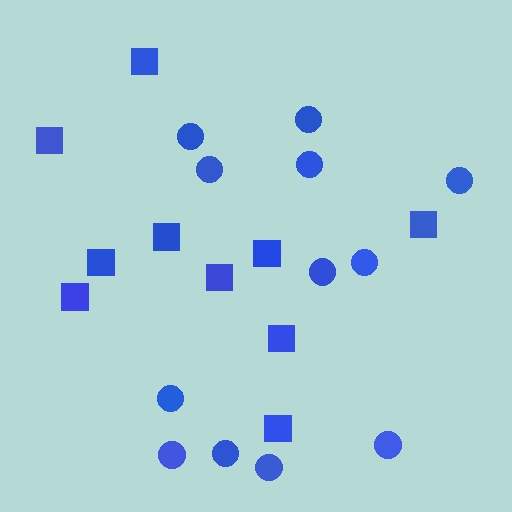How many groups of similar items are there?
There are 2 groups: one group of circles (12) and one group of squares (10).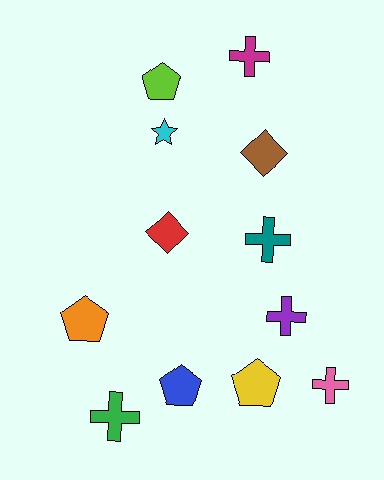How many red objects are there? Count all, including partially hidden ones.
There is 1 red object.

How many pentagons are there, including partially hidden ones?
There are 4 pentagons.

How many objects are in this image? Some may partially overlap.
There are 12 objects.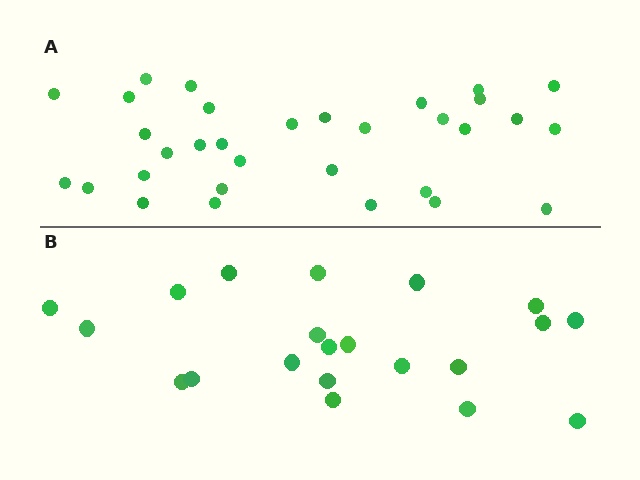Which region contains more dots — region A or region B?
Region A (the top region) has more dots.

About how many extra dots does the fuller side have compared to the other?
Region A has roughly 12 or so more dots than region B.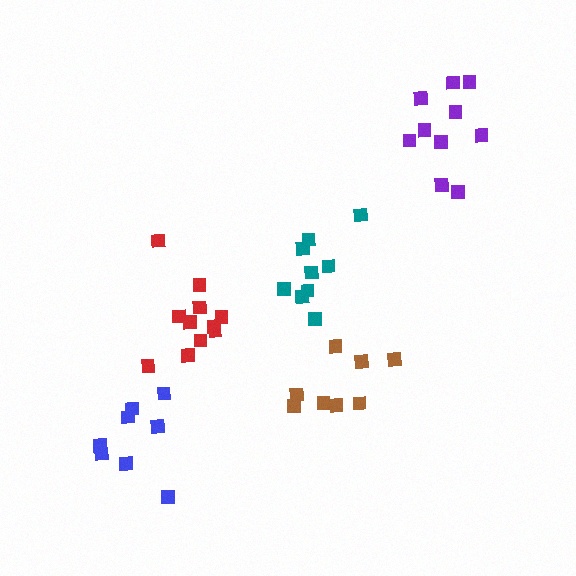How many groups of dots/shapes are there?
There are 5 groups.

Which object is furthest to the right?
The purple cluster is rightmost.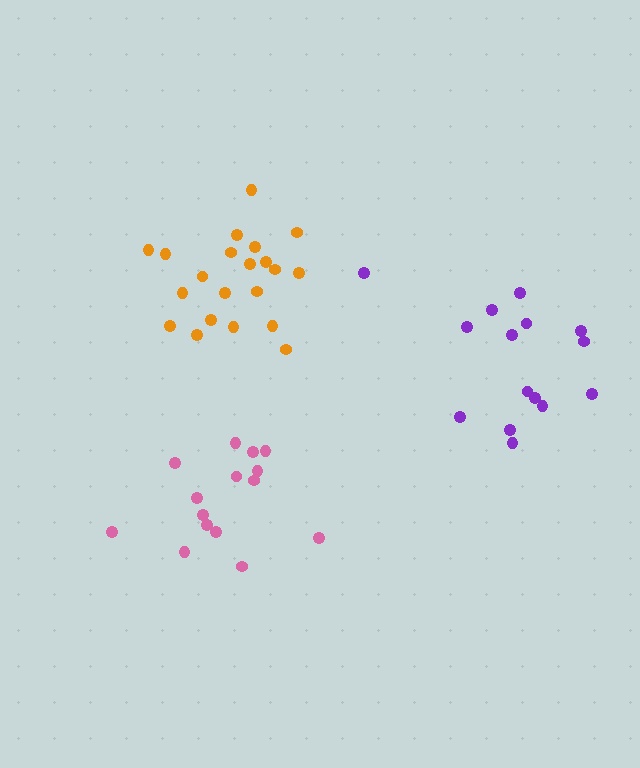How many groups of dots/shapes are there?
There are 3 groups.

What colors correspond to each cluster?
The clusters are colored: orange, pink, purple.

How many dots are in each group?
Group 1: 21 dots, Group 2: 15 dots, Group 3: 15 dots (51 total).